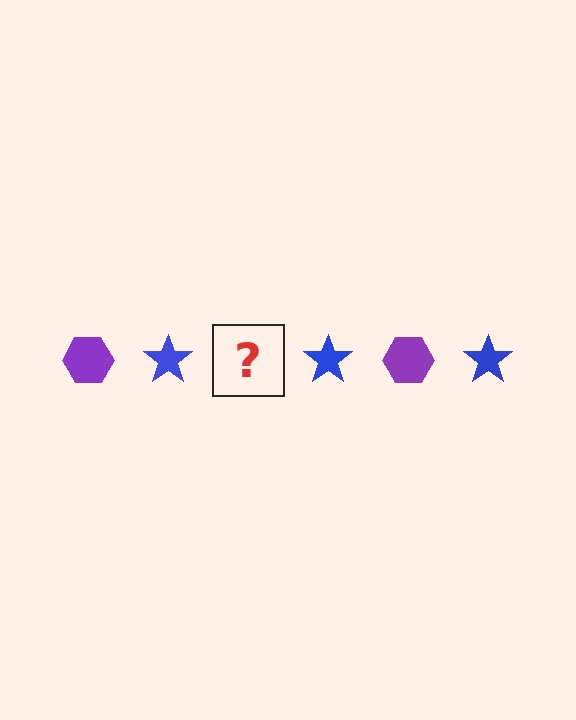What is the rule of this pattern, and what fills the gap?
The rule is that the pattern alternates between purple hexagon and blue star. The gap should be filled with a purple hexagon.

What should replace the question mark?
The question mark should be replaced with a purple hexagon.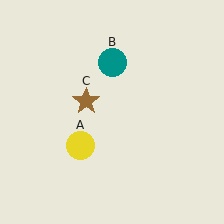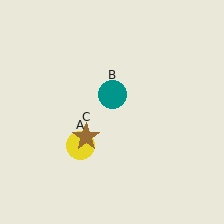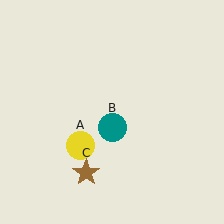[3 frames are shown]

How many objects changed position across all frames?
2 objects changed position: teal circle (object B), brown star (object C).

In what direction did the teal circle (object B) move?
The teal circle (object B) moved down.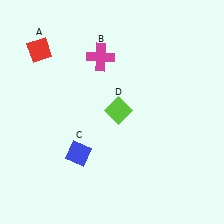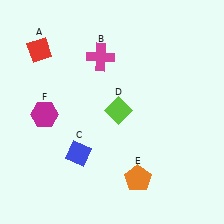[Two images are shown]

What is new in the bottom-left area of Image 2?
A magenta hexagon (F) was added in the bottom-left area of Image 2.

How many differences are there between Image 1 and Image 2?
There are 2 differences between the two images.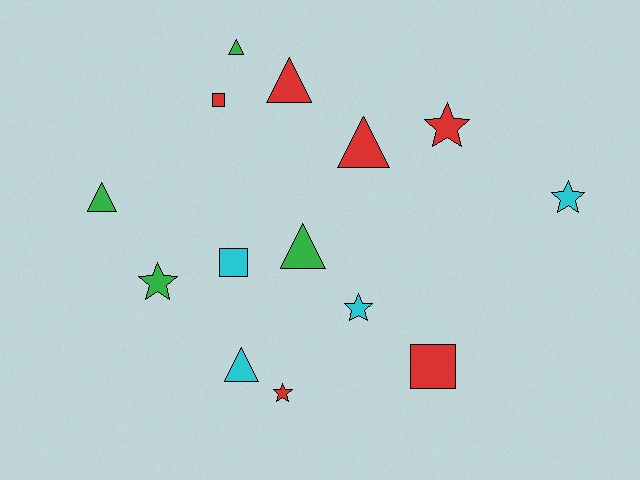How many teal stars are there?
There are no teal stars.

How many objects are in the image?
There are 14 objects.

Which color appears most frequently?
Red, with 6 objects.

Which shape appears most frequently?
Triangle, with 6 objects.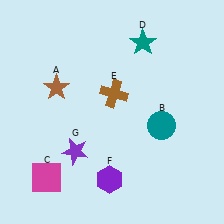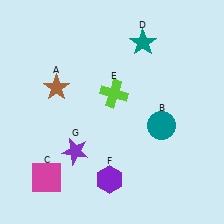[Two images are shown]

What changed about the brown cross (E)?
In Image 1, E is brown. In Image 2, it changed to lime.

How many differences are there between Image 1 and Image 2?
There is 1 difference between the two images.